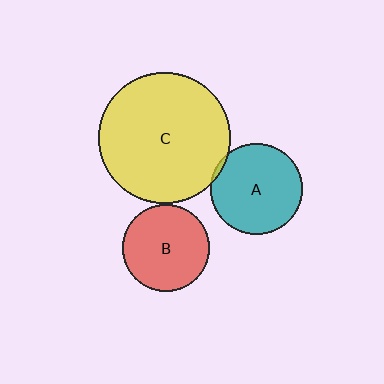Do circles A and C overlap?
Yes.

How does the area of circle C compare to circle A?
Approximately 2.1 times.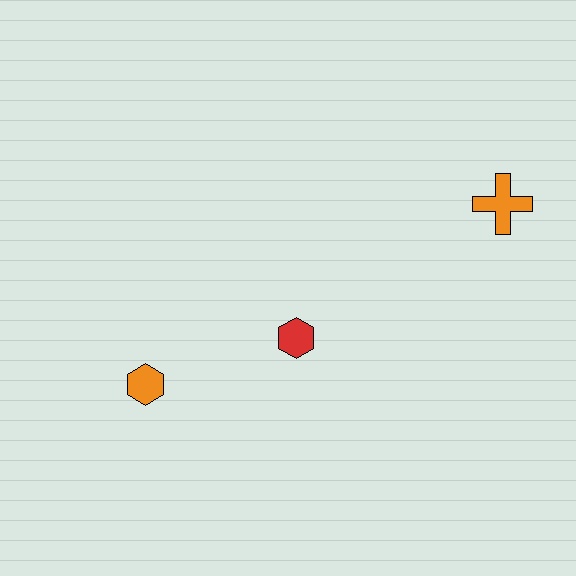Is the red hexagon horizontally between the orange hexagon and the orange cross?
Yes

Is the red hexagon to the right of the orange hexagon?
Yes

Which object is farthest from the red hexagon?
The orange cross is farthest from the red hexagon.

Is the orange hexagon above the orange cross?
No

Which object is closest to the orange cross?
The red hexagon is closest to the orange cross.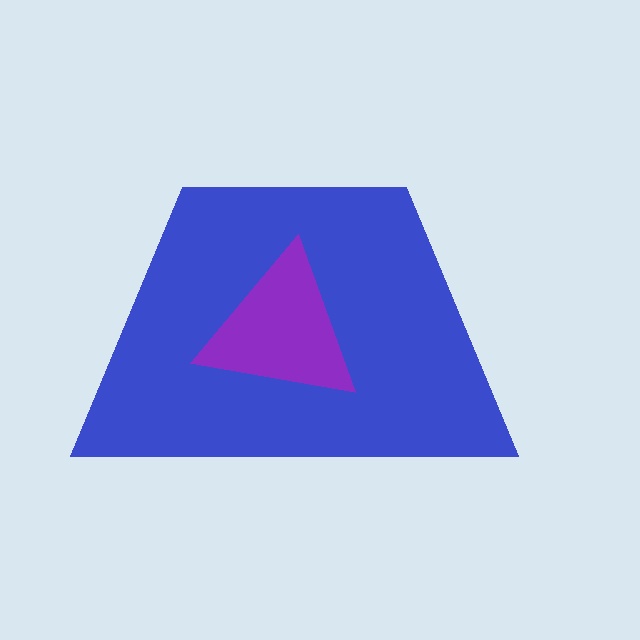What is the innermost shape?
The purple triangle.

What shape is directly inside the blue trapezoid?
The purple triangle.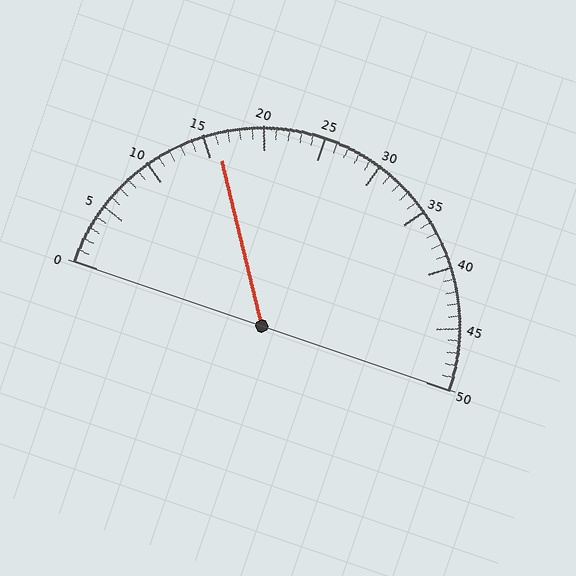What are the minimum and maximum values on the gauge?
The gauge ranges from 0 to 50.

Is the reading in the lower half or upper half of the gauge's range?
The reading is in the lower half of the range (0 to 50).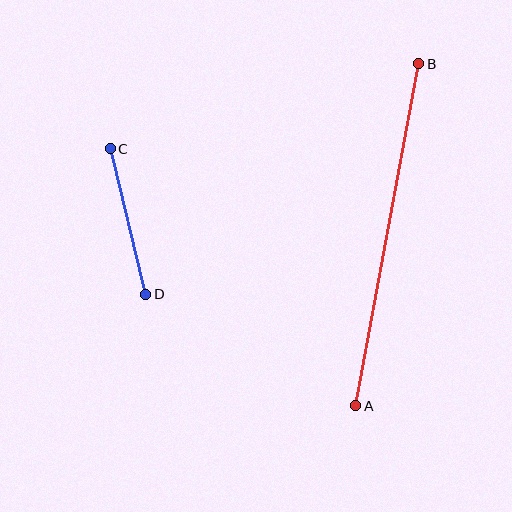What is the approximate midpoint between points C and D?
The midpoint is at approximately (128, 221) pixels.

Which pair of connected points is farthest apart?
Points A and B are farthest apart.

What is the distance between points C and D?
The distance is approximately 150 pixels.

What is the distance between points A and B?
The distance is approximately 348 pixels.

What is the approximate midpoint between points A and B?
The midpoint is at approximately (387, 235) pixels.